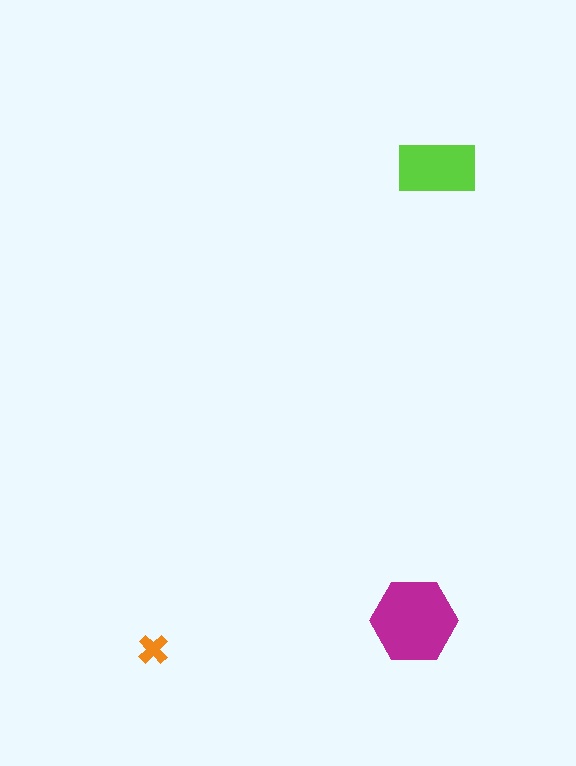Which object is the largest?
The magenta hexagon.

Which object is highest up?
The lime rectangle is topmost.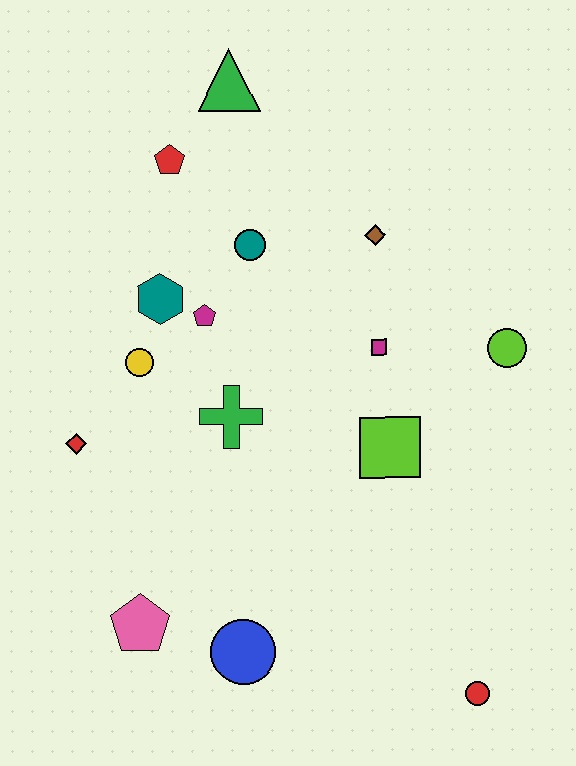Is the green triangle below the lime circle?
No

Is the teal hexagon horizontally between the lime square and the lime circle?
No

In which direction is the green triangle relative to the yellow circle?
The green triangle is above the yellow circle.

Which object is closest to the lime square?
The magenta square is closest to the lime square.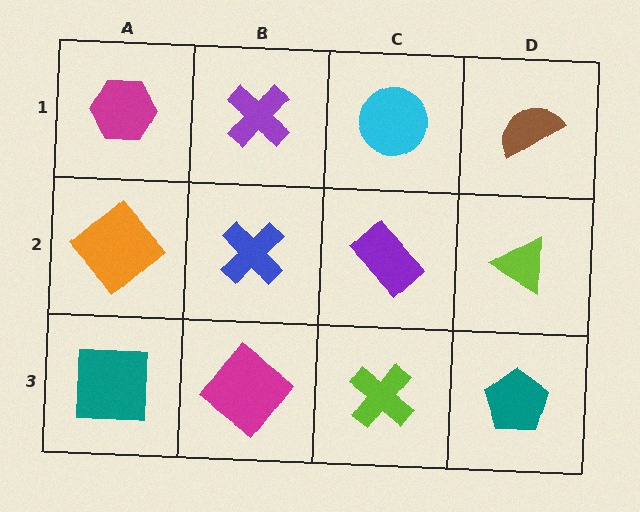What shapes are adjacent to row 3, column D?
A lime triangle (row 2, column D), a lime cross (row 3, column C).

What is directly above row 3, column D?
A lime triangle.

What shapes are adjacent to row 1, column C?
A purple rectangle (row 2, column C), a purple cross (row 1, column B), a brown semicircle (row 1, column D).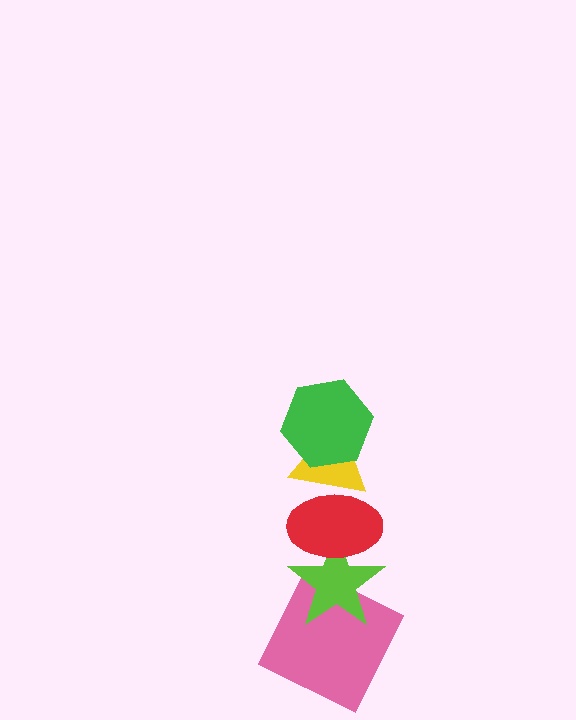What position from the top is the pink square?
The pink square is 5th from the top.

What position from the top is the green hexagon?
The green hexagon is 1st from the top.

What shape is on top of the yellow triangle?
The green hexagon is on top of the yellow triangle.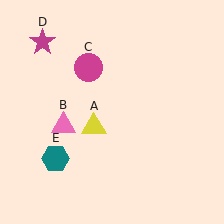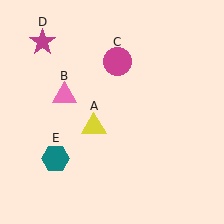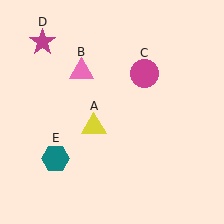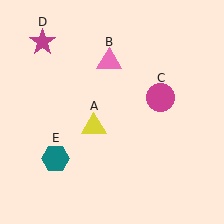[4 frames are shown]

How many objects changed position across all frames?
2 objects changed position: pink triangle (object B), magenta circle (object C).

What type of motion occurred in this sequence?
The pink triangle (object B), magenta circle (object C) rotated clockwise around the center of the scene.